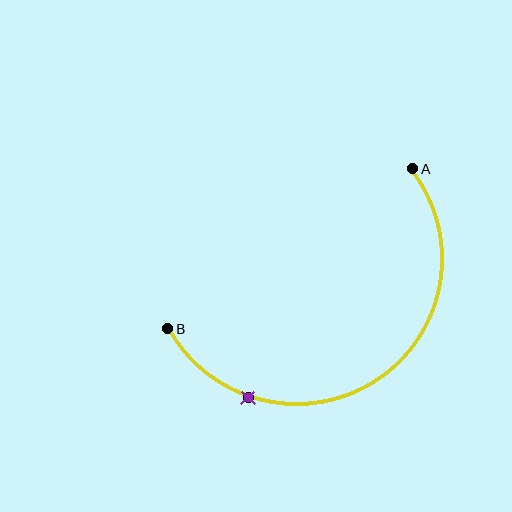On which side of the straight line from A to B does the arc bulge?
The arc bulges below the straight line connecting A and B.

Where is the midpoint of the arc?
The arc midpoint is the point on the curve farthest from the straight line joining A and B. It sits below that line.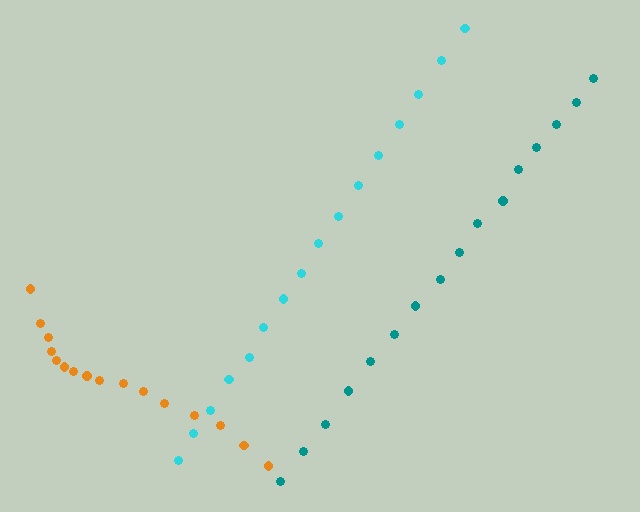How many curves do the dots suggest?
There are 3 distinct paths.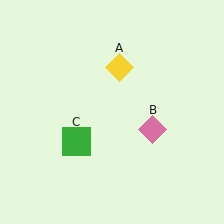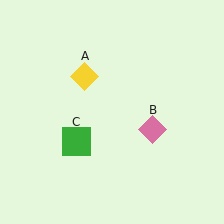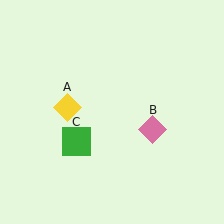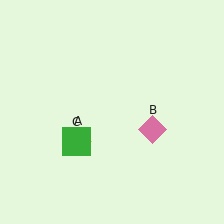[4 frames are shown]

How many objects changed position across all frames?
1 object changed position: yellow diamond (object A).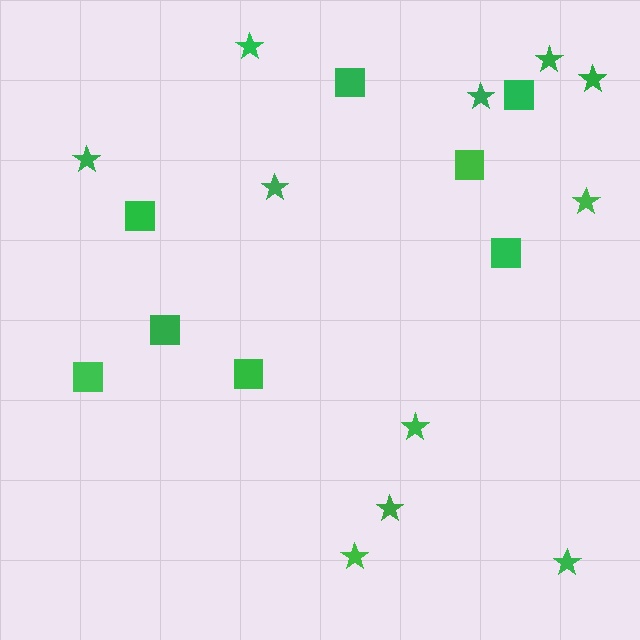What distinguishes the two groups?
There are 2 groups: one group of stars (11) and one group of squares (8).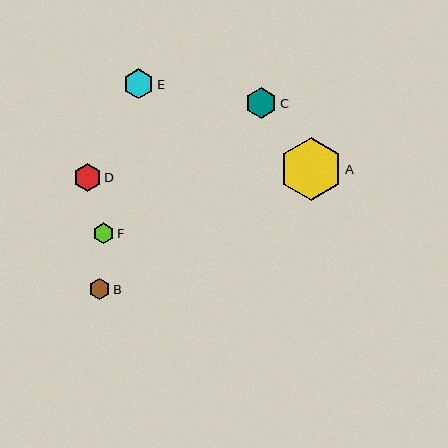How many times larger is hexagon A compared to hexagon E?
Hexagon A is approximately 2.1 times the size of hexagon E.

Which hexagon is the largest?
Hexagon A is the largest with a size of approximately 63 pixels.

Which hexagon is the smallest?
Hexagon F is the smallest with a size of approximately 21 pixels.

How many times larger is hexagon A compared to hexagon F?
Hexagon A is approximately 3.0 times the size of hexagon F.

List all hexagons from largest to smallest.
From largest to smallest: A, C, E, D, B, F.